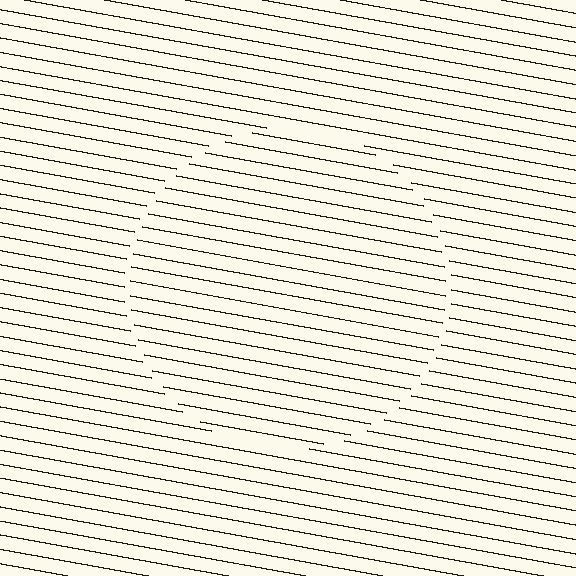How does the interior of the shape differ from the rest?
The interior of the shape contains the same grating, shifted by half a period — the contour is defined by the phase discontinuity where line-ends from the inner and outer gratings abut.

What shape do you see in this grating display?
An illusory circle. The interior of the shape contains the same grating, shifted by half a period — the contour is defined by the phase discontinuity where line-ends from the inner and outer gratings abut.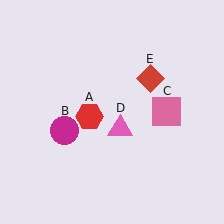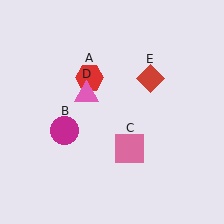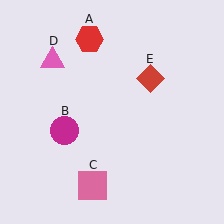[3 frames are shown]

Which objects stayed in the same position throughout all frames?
Magenta circle (object B) and red diamond (object E) remained stationary.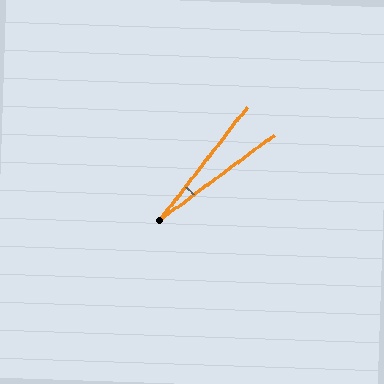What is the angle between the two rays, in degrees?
Approximately 16 degrees.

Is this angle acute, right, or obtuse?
It is acute.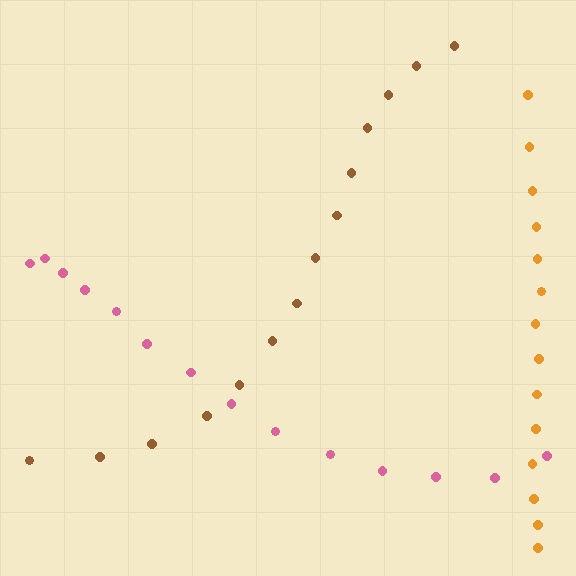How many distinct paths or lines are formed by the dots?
There are 3 distinct paths.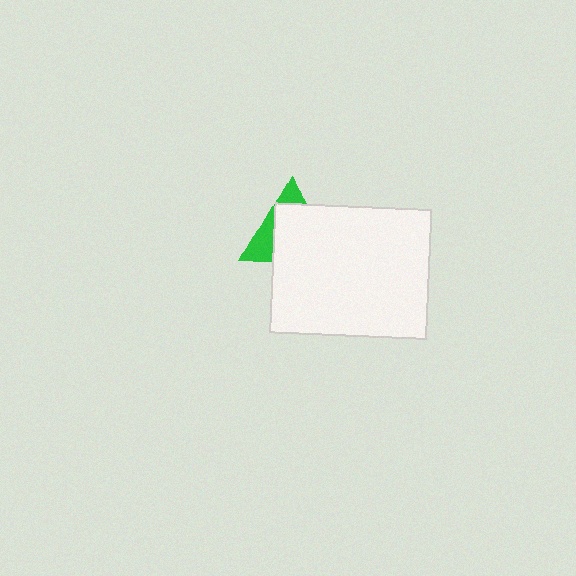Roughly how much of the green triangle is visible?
A small part of it is visible (roughly 34%).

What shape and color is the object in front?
The object in front is a white rectangle.